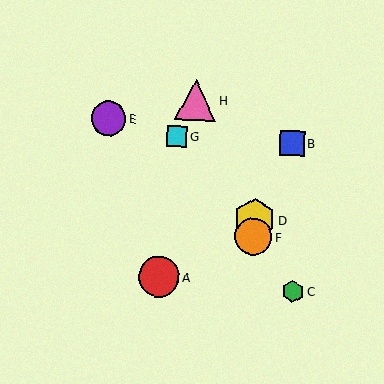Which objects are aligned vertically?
Objects D, F are aligned vertically.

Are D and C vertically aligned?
No, D is at x≈254 and C is at x≈293.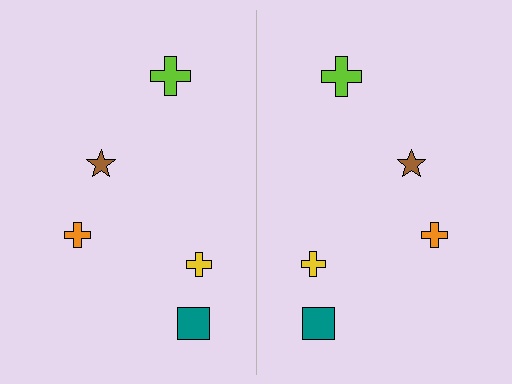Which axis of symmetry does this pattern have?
The pattern has a vertical axis of symmetry running through the center of the image.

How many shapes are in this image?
There are 10 shapes in this image.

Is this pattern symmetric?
Yes, this pattern has bilateral (reflection) symmetry.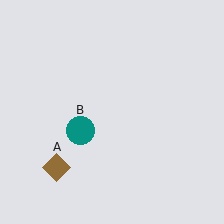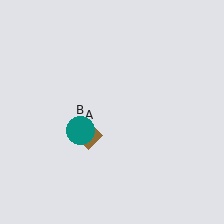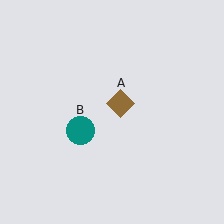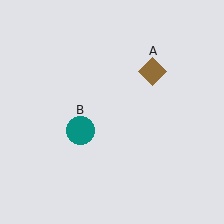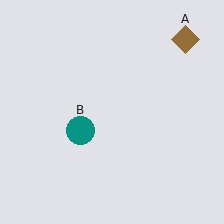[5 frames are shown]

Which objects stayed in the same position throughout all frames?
Teal circle (object B) remained stationary.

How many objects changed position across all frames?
1 object changed position: brown diamond (object A).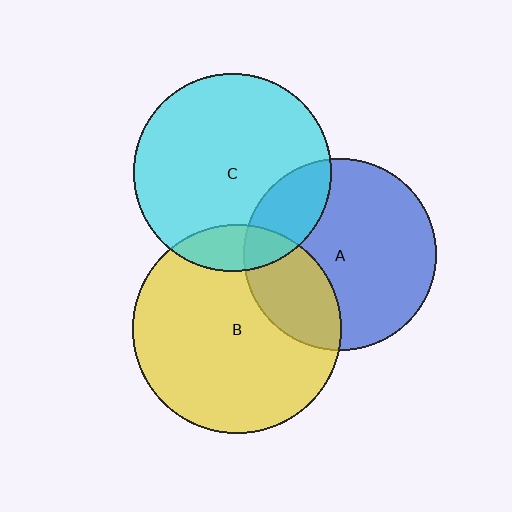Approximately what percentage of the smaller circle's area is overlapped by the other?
Approximately 15%.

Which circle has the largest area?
Circle B (yellow).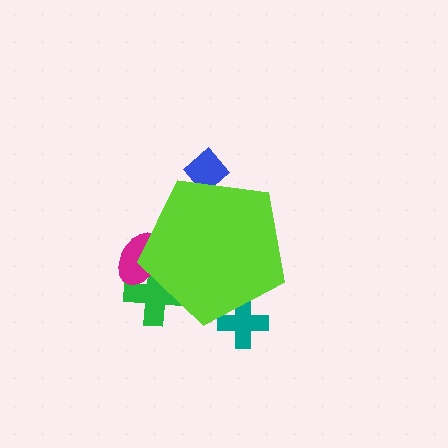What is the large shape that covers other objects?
A lime pentagon.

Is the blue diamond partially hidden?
Yes, the blue diamond is partially hidden behind the lime pentagon.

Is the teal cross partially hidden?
Yes, the teal cross is partially hidden behind the lime pentagon.